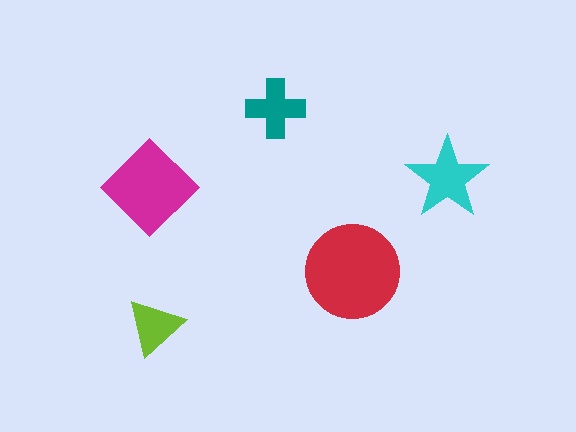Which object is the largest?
The red circle.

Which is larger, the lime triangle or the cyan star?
The cyan star.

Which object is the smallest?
The lime triangle.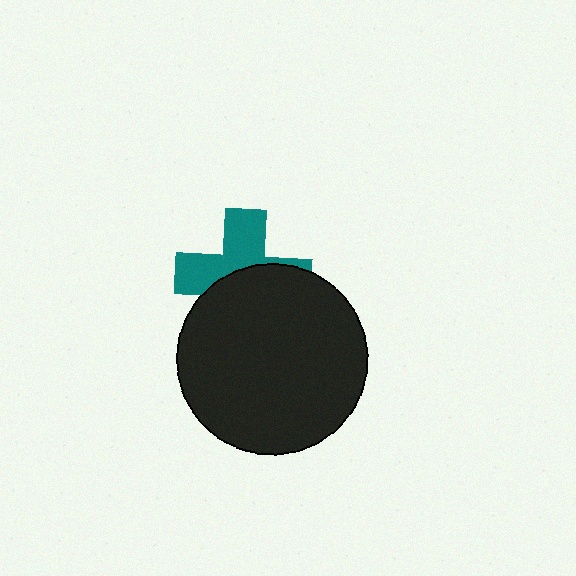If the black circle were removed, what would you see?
You would see the complete teal cross.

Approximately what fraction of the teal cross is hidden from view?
Roughly 52% of the teal cross is hidden behind the black circle.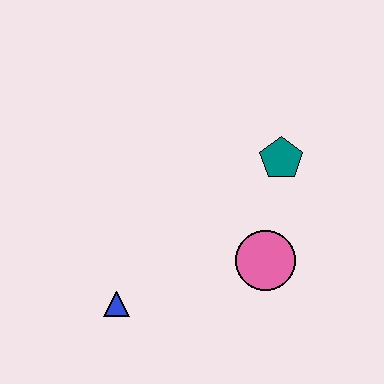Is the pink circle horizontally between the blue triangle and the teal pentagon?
Yes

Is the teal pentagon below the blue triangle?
No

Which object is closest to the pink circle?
The teal pentagon is closest to the pink circle.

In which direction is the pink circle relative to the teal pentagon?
The pink circle is below the teal pentagon.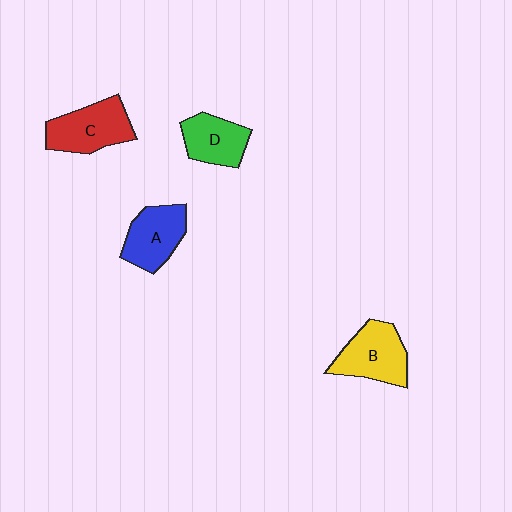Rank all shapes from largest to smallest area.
From largest to smallest: C (red), B (yellow), A (blue), D (green).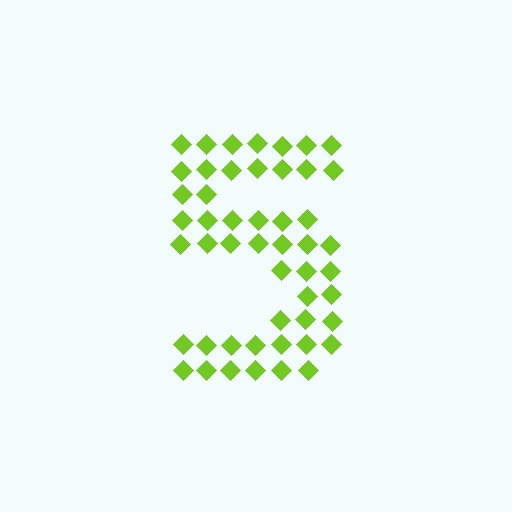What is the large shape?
The large shape is the digit 5.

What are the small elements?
The small elements are diamonds.